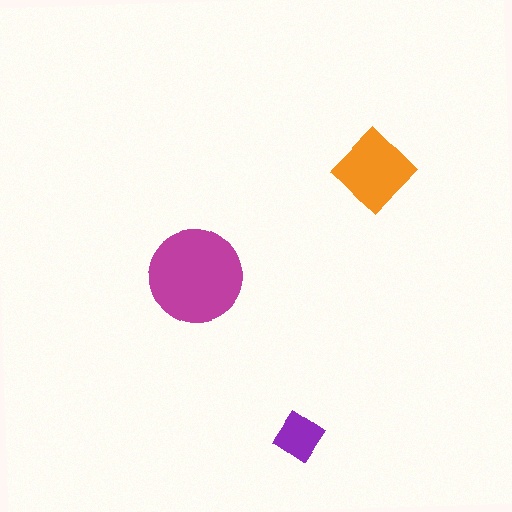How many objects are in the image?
There are 3 objects in the image.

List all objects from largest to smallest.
The magenta circle, the orange diamond, the purple diamond.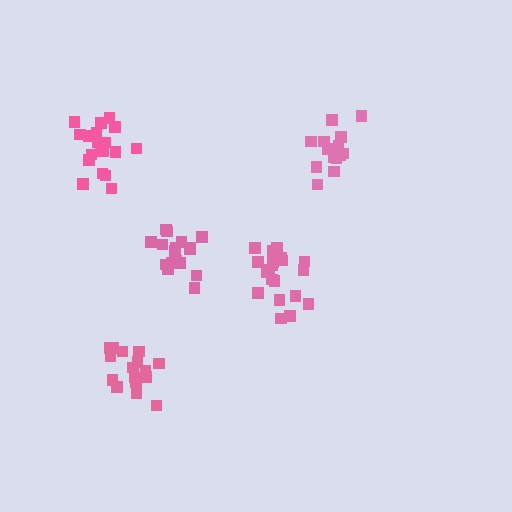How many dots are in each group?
Group 1: 18 dots, Group 2: 15 dots, Group 3: 16 dots, Group 4: 20 dots, Group 5: 19 dots (88 total).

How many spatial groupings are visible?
There are 5 spatial groupings.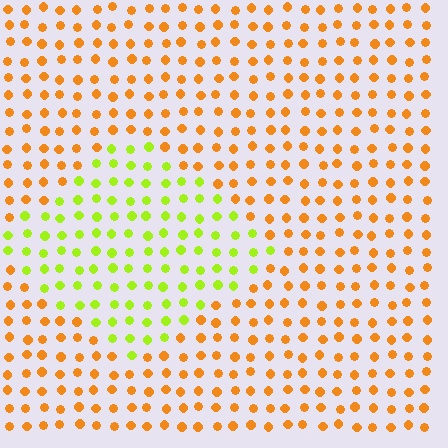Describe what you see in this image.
The image is filled with small orange elements in a uniform arrangement. A diamond-shaped region is visible where the elements are tinted to a slightly different hue, forming a subtle color boundary.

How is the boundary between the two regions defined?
The boundary is defined purely by a slight shift in hue (about 52 degrees). Spacing, size, and orientation are identical on both sides.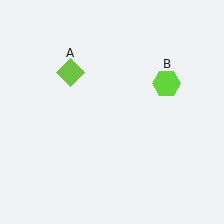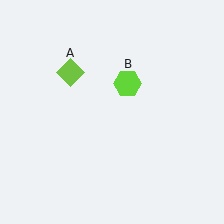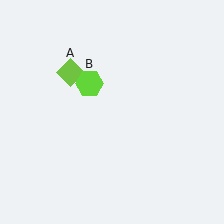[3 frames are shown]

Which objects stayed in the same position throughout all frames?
Lime diamond (object A) remained stationary.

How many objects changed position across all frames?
1 object changed position: lime hexagon (object B).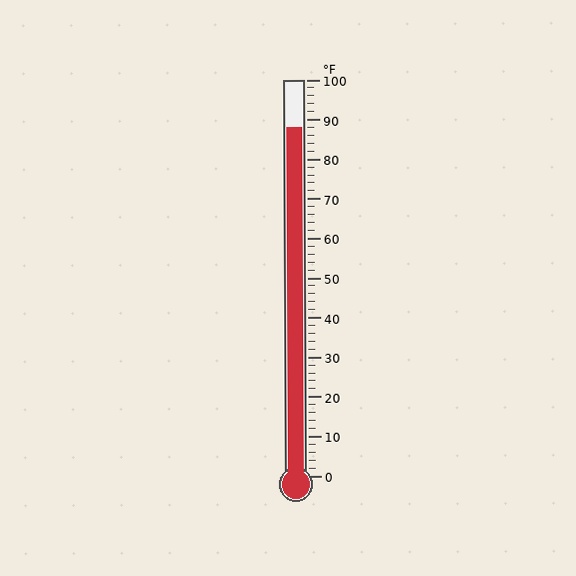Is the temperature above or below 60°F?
The temperature is above 60°F.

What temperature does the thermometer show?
The thermometer shows approximately 88°F.